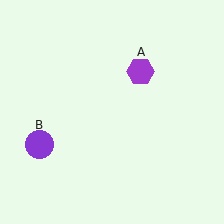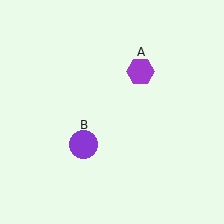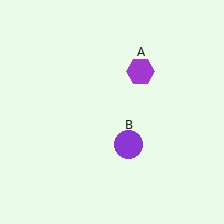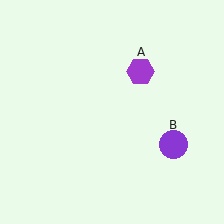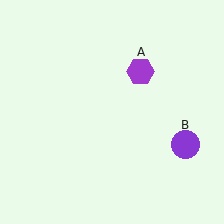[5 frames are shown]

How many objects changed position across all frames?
1 object changed position: purple circle (object B).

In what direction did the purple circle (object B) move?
The purple circle (object B) moved right.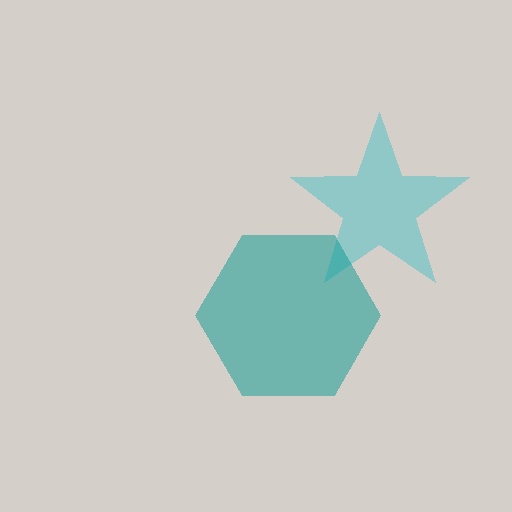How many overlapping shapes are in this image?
There are 2 overlapping shapes in the image.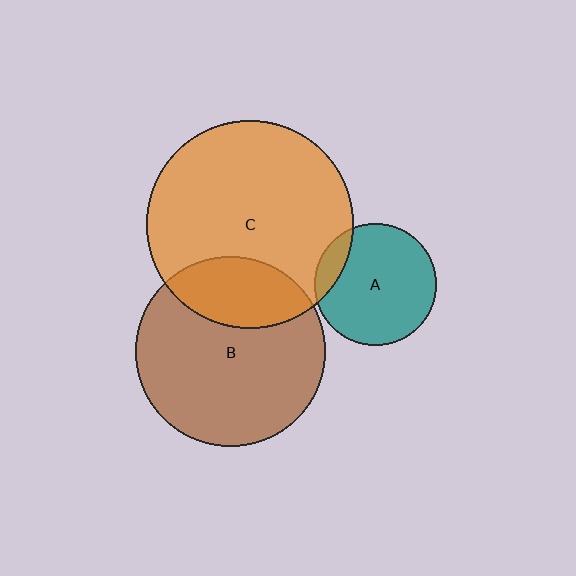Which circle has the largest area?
Circle C (orange).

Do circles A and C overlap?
Yes.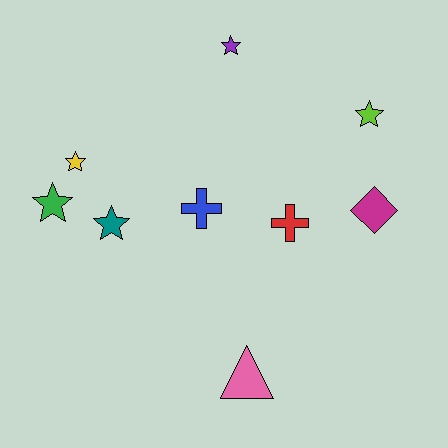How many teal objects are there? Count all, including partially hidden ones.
There is 1 teal object.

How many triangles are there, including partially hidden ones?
There is 1 triangle.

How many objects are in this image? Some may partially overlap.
There are 9 objects.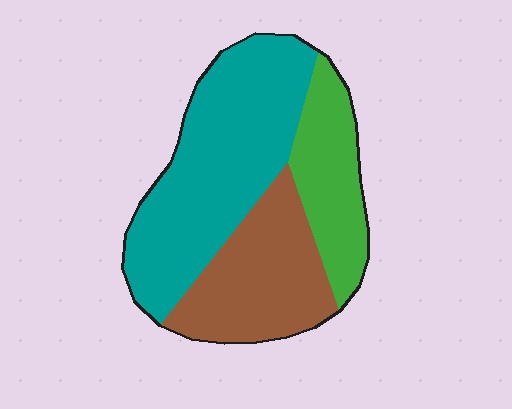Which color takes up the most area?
Teal, at roughly 50%.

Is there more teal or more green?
Teal.